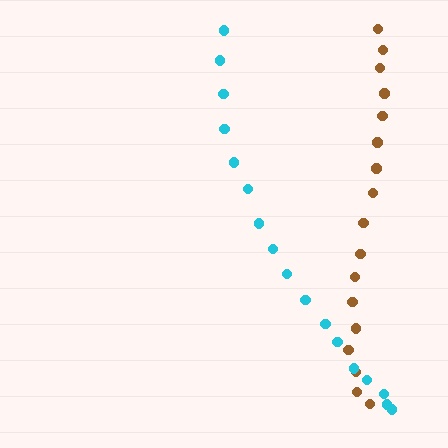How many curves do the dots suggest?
There are 2 distinct paths.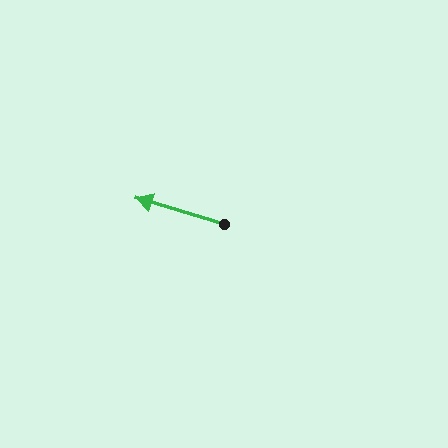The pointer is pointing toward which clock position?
Roughly 10 o'clock.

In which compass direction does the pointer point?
West.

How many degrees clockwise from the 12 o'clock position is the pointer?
Approximately 287 degrees.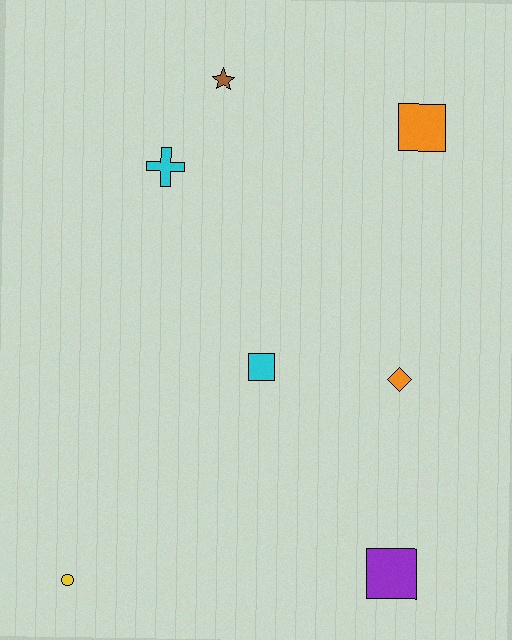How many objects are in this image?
There are 7 objects.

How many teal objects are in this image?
There are no teal objects.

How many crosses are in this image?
There is 1 cross.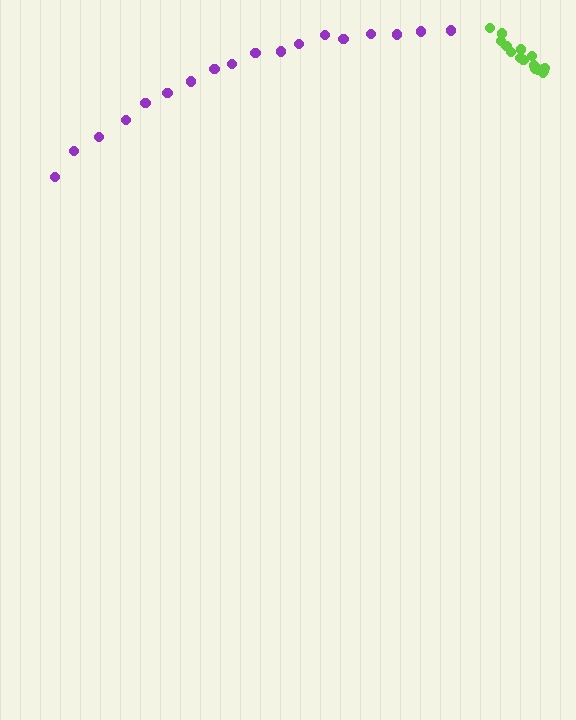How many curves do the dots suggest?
There are 2 distinct paths.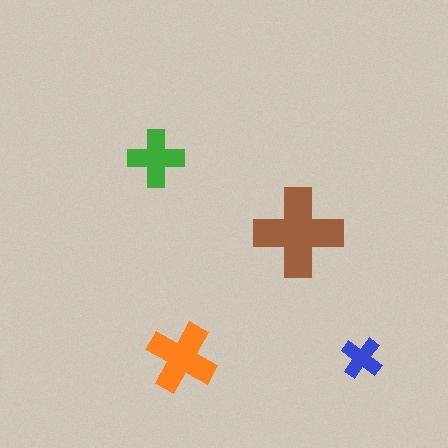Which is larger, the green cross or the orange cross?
The orange one.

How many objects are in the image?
There are 4 objects in the image.